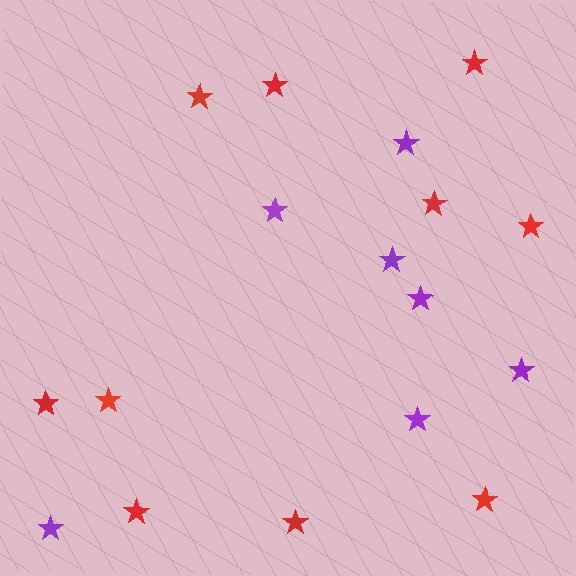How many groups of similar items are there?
There are 2 groups: one group of purple stars (7) and one group of red stars (10).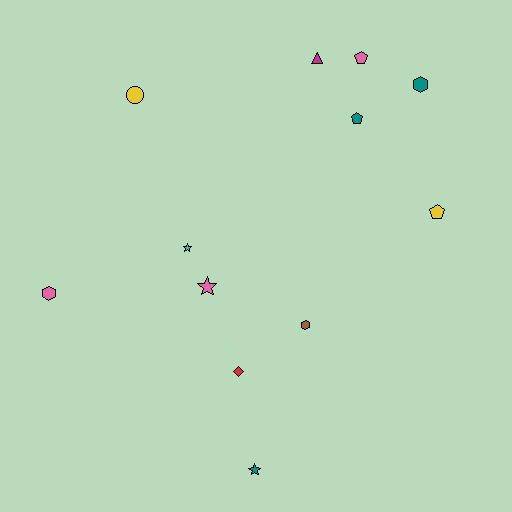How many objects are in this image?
There are 12 objects.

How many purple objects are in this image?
There are no purple objects.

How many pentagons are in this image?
There are 3 pentagons.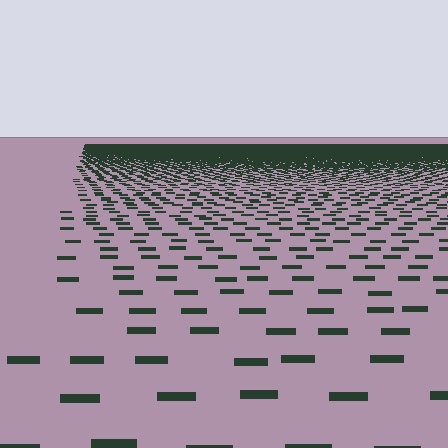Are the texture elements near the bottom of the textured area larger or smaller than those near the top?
Larger. Near the bottom, elements are closer to the viewer and appear at a bigger on-screen size.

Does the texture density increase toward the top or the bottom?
Density increases toward the top.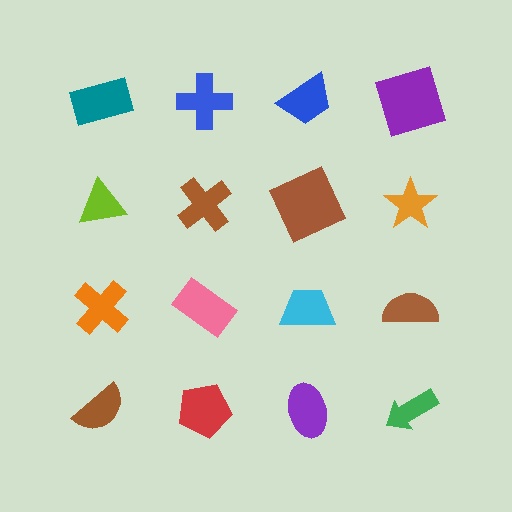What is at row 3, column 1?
An orange cross.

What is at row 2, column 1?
A lime triangle.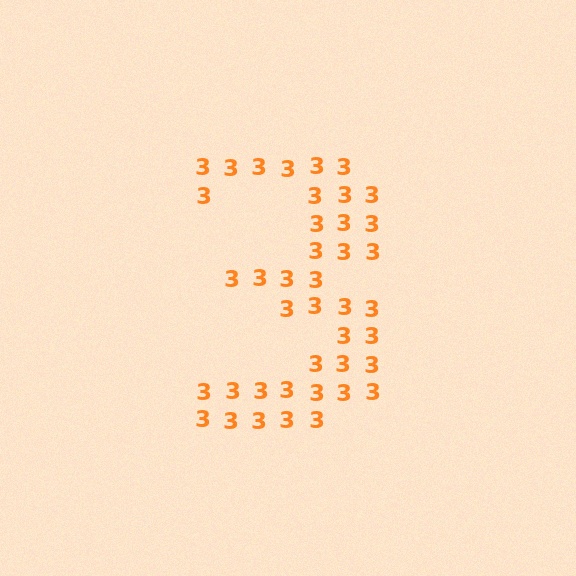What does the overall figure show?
The overall figure shows the digit 3.